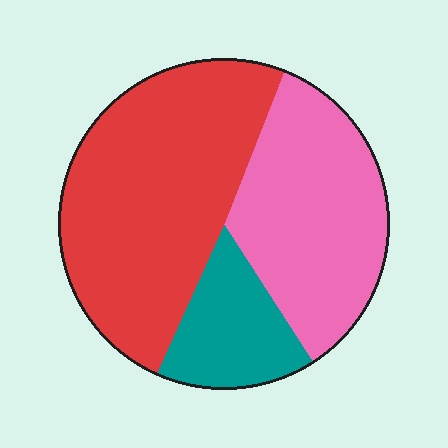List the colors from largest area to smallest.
From largest to smallest: red, pink, teal.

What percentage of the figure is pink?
Pink takes up between a quarter and a half of the figure.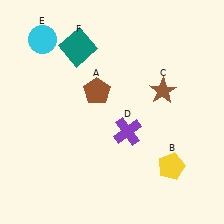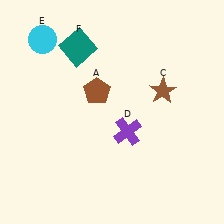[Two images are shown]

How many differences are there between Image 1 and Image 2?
There is 1 difference between the two images.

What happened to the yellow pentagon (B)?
The yellow pentagon (B) was removed in Image 2. It was in the bottom-right area of Image 1.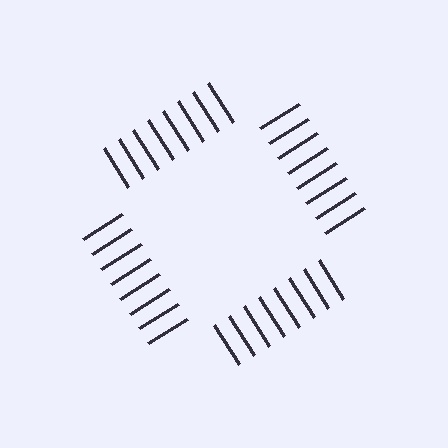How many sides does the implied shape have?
4 sides — the line-ends trace a square.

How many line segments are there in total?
32 — 8 along each of the 4 edges.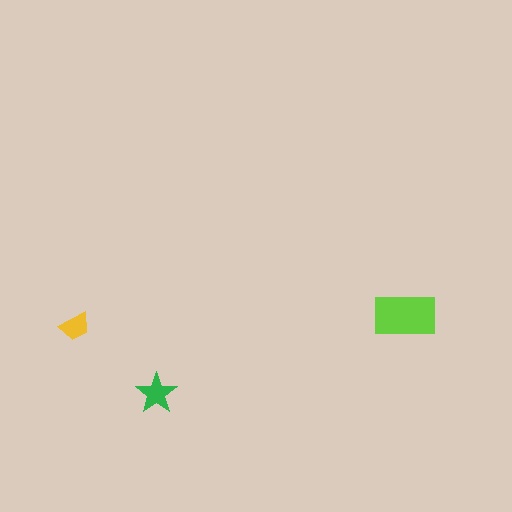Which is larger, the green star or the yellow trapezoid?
The green star.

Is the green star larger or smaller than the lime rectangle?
Smaller.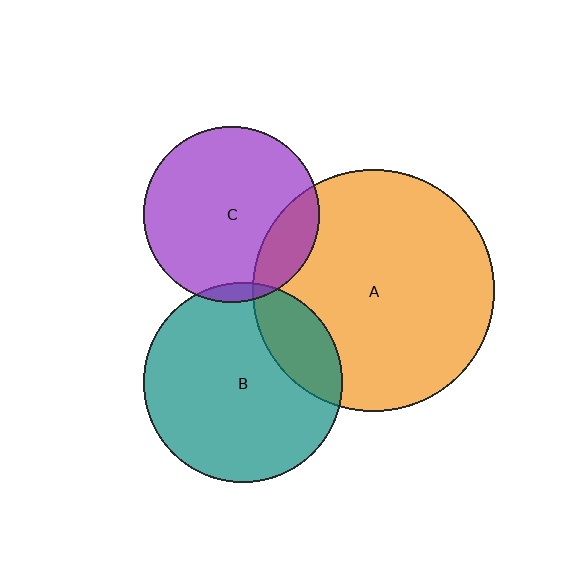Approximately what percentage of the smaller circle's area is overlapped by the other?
Approximately 20%.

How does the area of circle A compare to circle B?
Approximately 1.5 times.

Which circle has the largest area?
Circle A (orange).